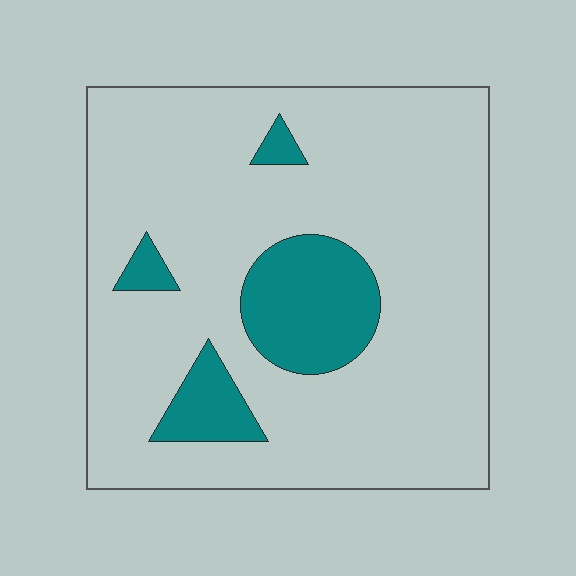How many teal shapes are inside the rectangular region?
4.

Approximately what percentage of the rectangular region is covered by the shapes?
Approximately 15%.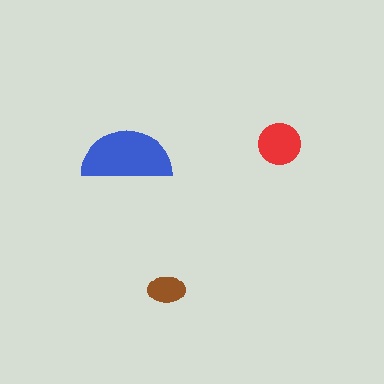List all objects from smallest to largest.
The brown ellipse, the red circle, the blue semicircle.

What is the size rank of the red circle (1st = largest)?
2nd.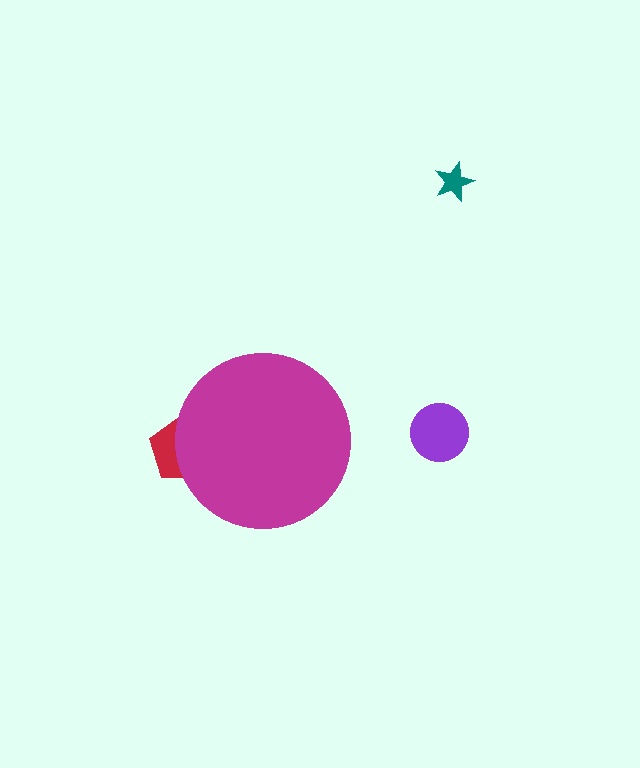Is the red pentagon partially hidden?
Yes, the red pentagon is partially hidden behind the magenta circle.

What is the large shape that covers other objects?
A magenta circle.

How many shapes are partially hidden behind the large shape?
1 shape is partially hidden.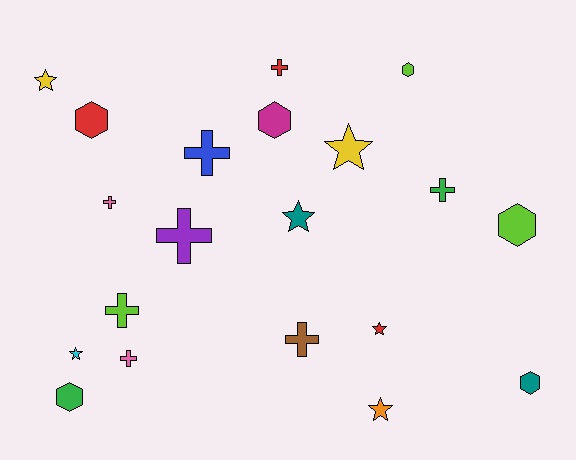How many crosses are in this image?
There are 8 crosses.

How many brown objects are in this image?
There is 1 brown object.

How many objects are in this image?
There are 20 objects.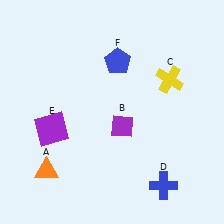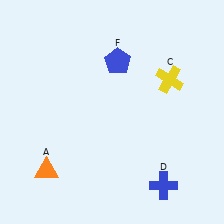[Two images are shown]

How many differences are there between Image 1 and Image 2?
There are 2 differences between the two images.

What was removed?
The purple square (E), the purple diamond (B) were removed in Image 2.